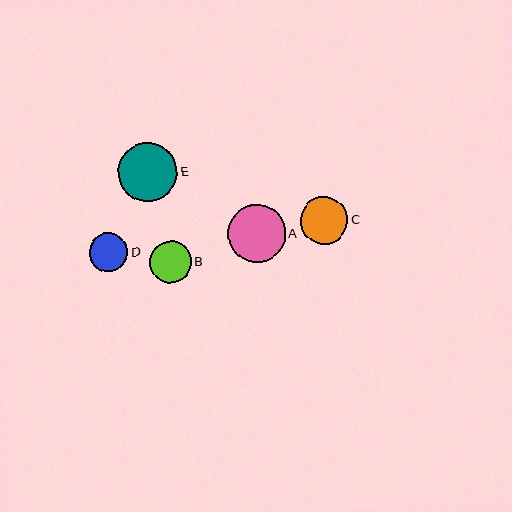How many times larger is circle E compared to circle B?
Circle E is approximately 1.4 times the size of circle B.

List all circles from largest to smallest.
From largest to smallest: E, A, C, B, D.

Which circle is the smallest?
Circle D is the smallest with a size of approximately 39 pixels.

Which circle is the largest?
Circle E is the largest with a size of approximately 59 pixels.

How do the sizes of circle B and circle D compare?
Circle B and circle D are approximately the same size.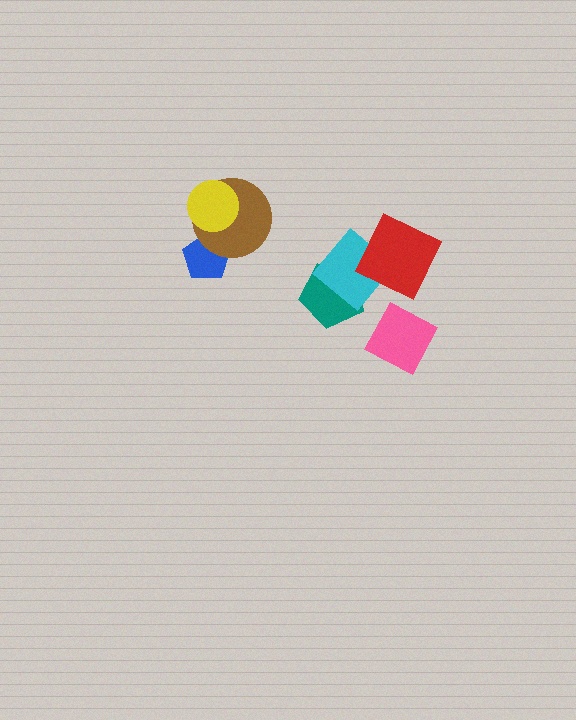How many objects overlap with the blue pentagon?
1 object overlaps with the blue pentagon.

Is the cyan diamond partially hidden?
Yes, it is partially covered by another shape.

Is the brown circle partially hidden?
Yes, it is partially covered by another shape.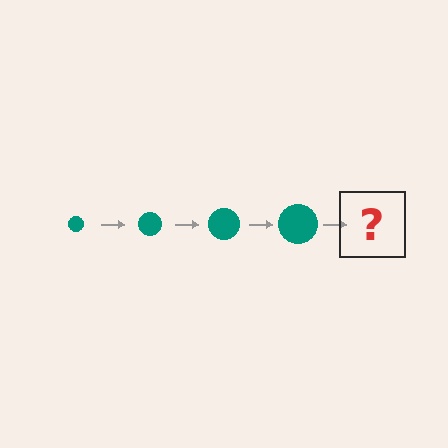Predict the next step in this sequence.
The next step is a teal circle, larger than the previous one.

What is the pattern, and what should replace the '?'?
The pattern is that the circle gets progressively larger each step. The '?' should be a teal circle, larger than the previous one.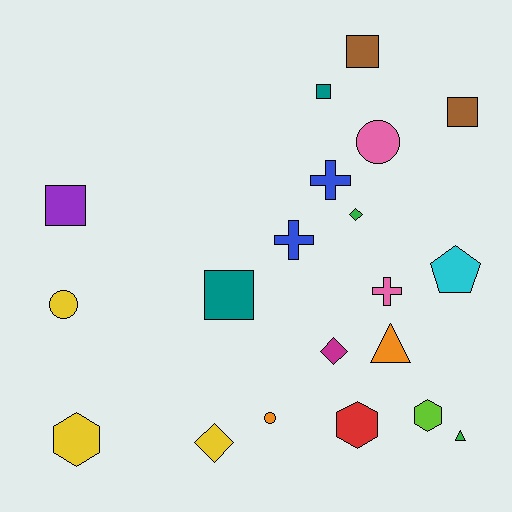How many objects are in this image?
There are 20 objects.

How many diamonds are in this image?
There are 3 diamonds.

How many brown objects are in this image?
There are 2 brown objects.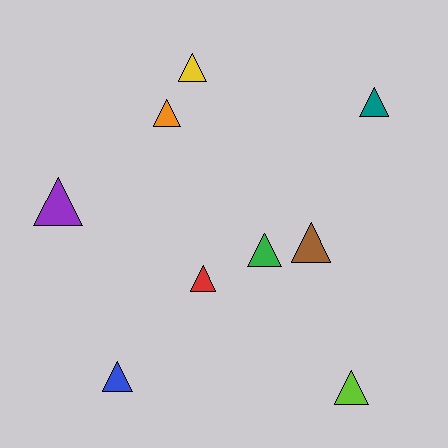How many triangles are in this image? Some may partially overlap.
There are 9 triangles.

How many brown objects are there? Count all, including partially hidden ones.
There is 1 brown object.